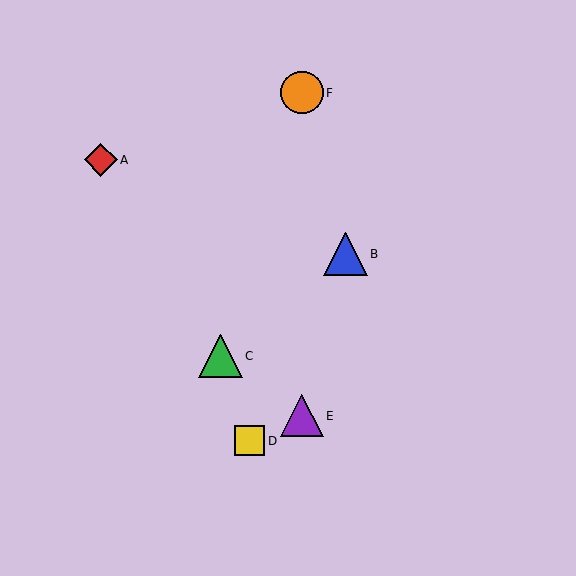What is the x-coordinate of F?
Object F is at x≈302.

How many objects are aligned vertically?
2 objects (E, F) are aligned vertically.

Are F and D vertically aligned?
No, F is at x≈302 and D is at x≈250.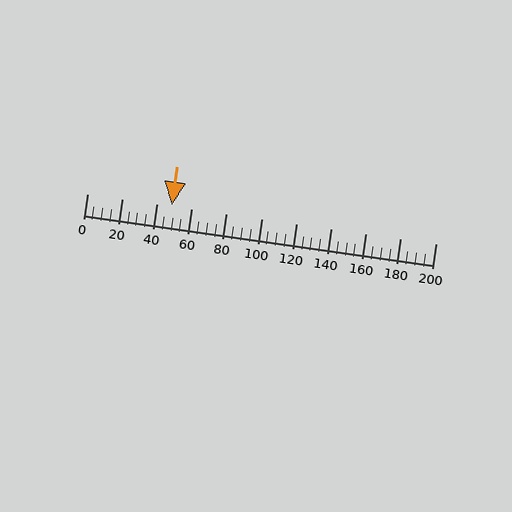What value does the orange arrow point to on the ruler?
The orange arrow points to approximately 49.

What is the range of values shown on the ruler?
The ruler shows values from 0 to 200.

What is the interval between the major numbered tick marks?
The major tick marks are spaced 20 units apart.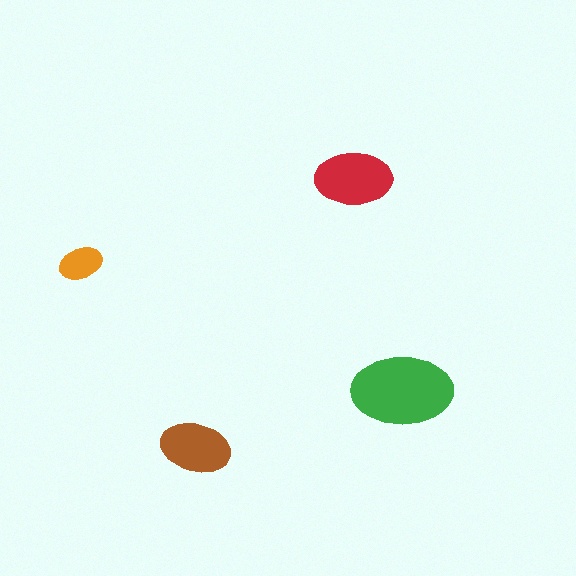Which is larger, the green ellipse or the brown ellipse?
The green one.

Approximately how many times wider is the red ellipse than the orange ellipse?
About 2 times wider.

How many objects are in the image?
There are 4 objects in the image.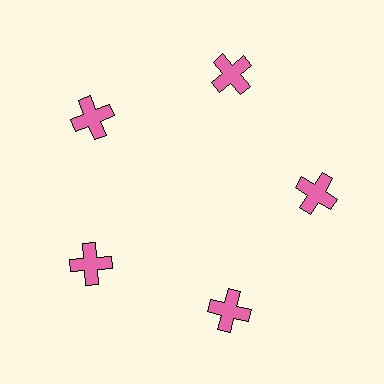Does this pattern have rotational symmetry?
Yes, this pattern has 5-fold rotational symmetry. It looks the same after rotating 72 degrees around the center.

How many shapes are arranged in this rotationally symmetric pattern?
There are 5 shapes, arranged in 5 groups of 1.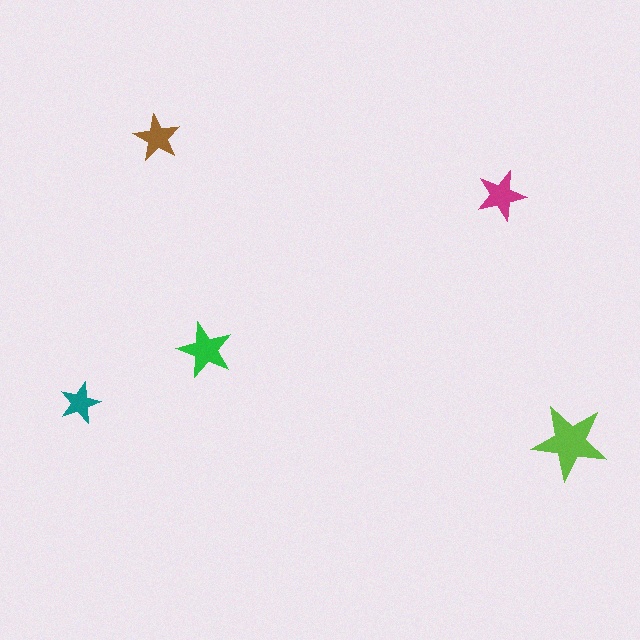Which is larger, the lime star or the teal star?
The lime one.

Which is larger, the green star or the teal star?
The green one.